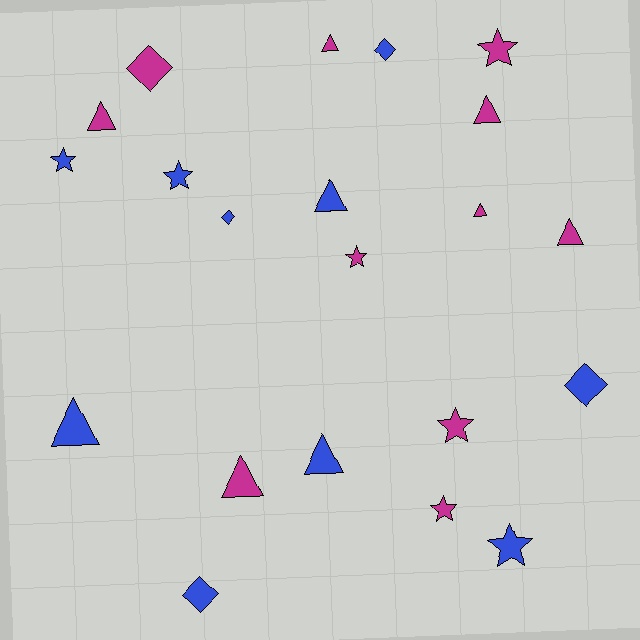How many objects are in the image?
There are 21 objects.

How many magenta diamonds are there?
There is 1 magenta diamond.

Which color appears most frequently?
Magenta, with 11 objects.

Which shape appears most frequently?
Triangle, with 9 objects.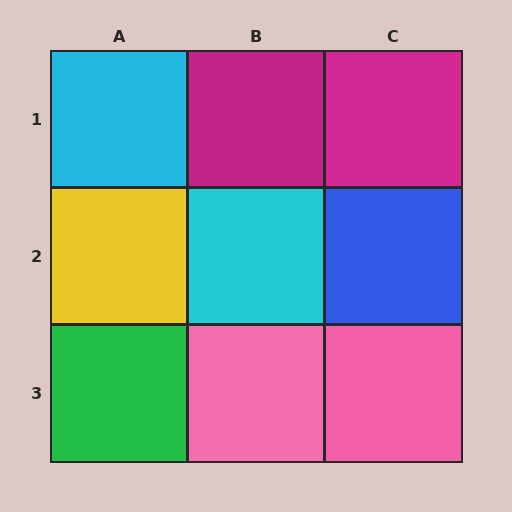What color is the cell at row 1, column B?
Magenta.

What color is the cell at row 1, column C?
Magenta.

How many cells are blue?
1 cell is blue.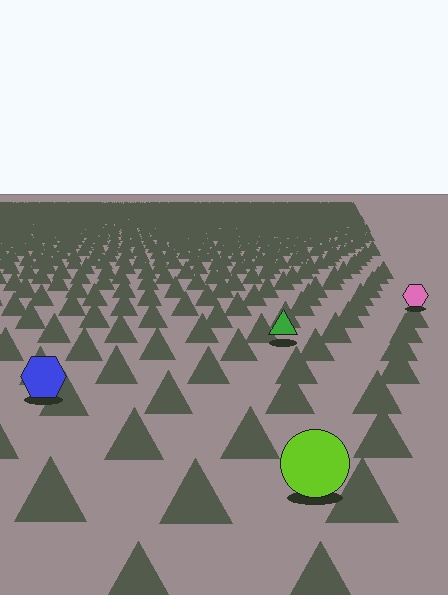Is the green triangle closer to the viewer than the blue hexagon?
No. The blue hexagon is closer — you can tell from the texture gradient: the ground texture is coarser near it.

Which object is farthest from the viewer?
The pink hexagon is farthest from the viewer. It appears smaller and the ground texture around it is denser.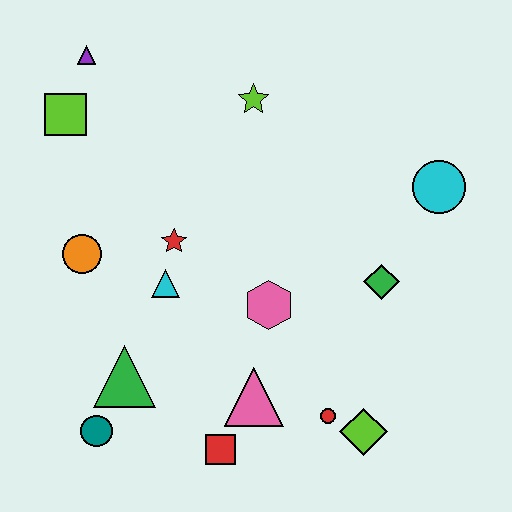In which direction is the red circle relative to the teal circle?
The red circle is to the right of the teal circle.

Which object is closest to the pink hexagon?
The pink triangle is closest to the pink hexagon.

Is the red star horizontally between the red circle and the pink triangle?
No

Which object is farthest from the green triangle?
The cyan circle is farthest from the green triangle.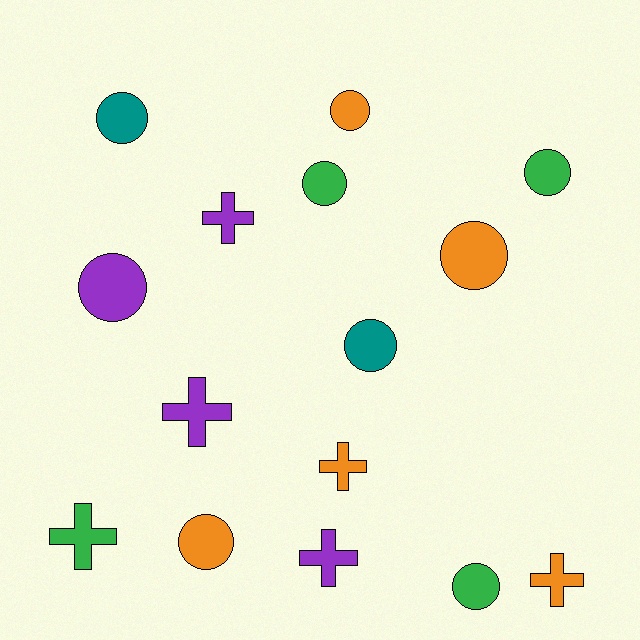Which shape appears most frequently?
Circle, with 9 objects.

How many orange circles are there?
There are 3 orange circles.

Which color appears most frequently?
Orange, with 5 objects.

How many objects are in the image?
There are 15 objects.